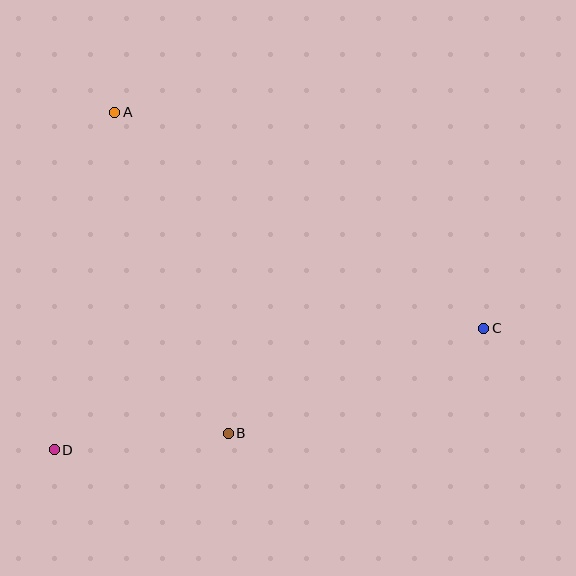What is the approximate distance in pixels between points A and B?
The distance between A and B is approximately 340 pixels.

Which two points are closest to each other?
Points B and D are closest to each other.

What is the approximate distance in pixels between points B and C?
The distance between B and C is approximately 276 pixels.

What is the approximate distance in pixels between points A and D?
The distance between A and D is approximately 343 pixels.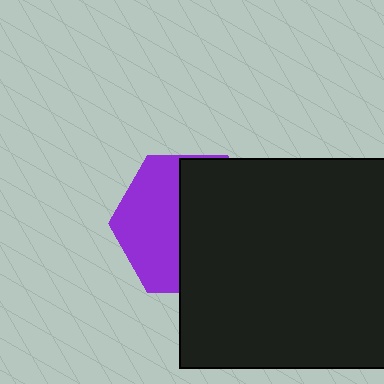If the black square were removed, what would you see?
You would see the complete purple hexagon.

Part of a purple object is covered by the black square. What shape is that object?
It is a hexagon.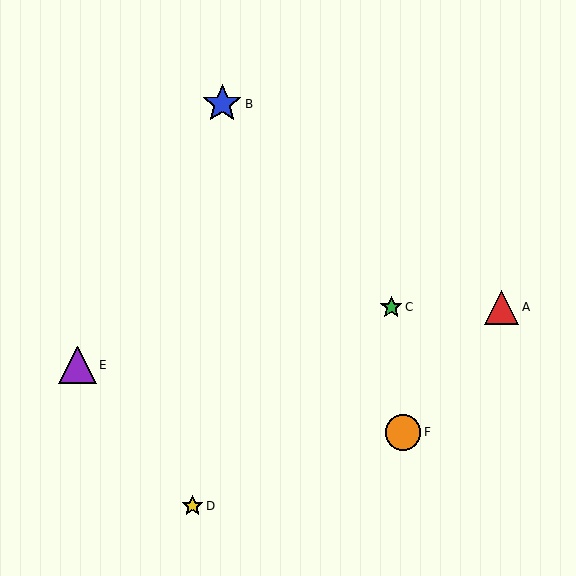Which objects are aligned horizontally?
Objects A, C are aligned horizontally.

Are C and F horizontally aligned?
No, C is at y≈307 and F is at y≈432.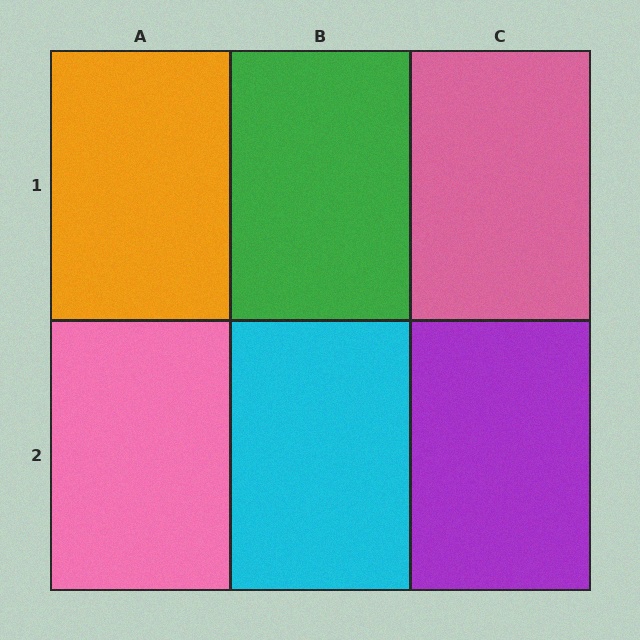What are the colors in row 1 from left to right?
Orange, green, pink.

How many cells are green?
1 cell is green.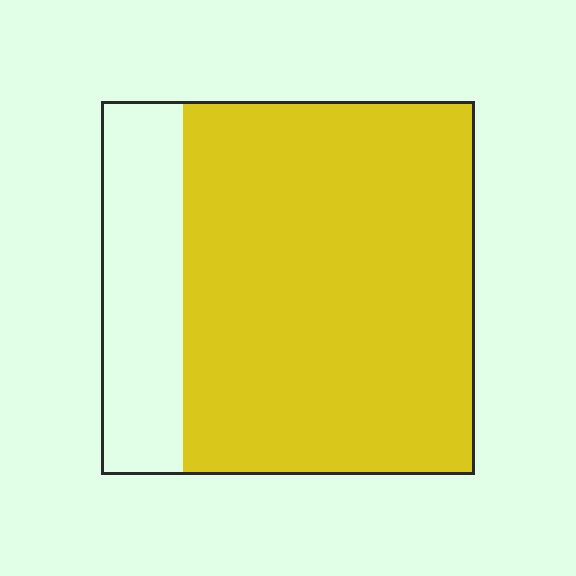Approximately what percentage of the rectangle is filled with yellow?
Approximately 80%.